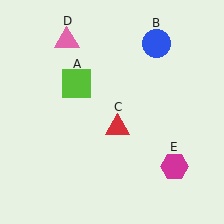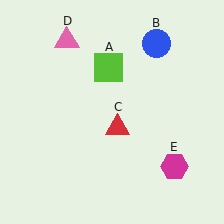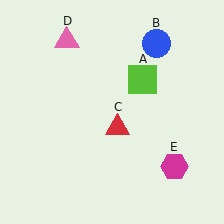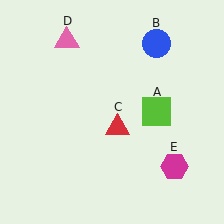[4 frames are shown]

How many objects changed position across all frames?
1 object changed position: lime square (object A).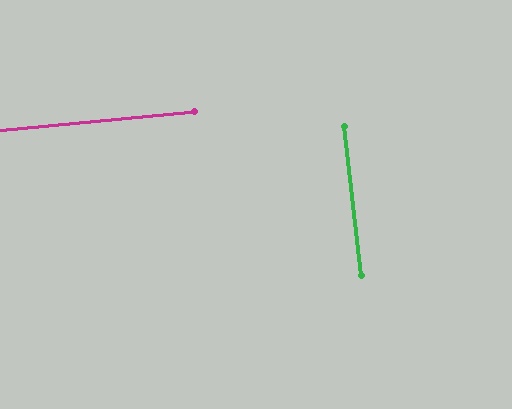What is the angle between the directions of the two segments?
Approximately 89 degrees.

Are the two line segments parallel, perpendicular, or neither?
Perpendicular — they meet at approximately 89°.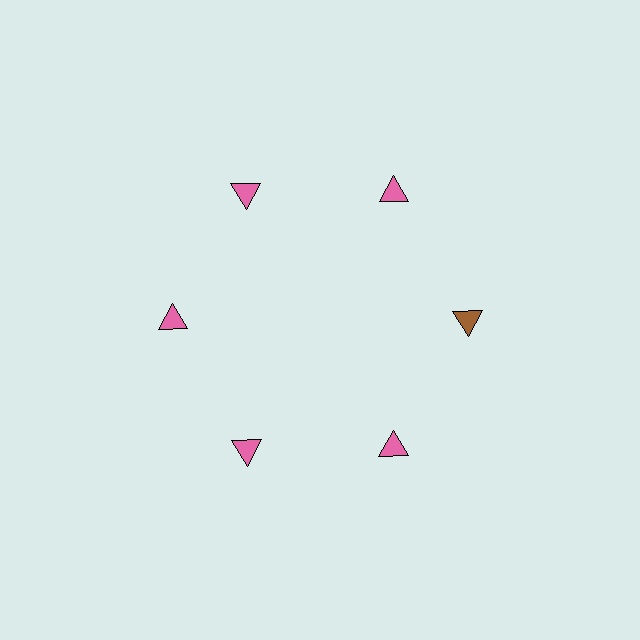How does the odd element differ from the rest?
It has a different color: brown instead of pink.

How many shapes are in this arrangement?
There are 6 shapes arranged in a ring pattern.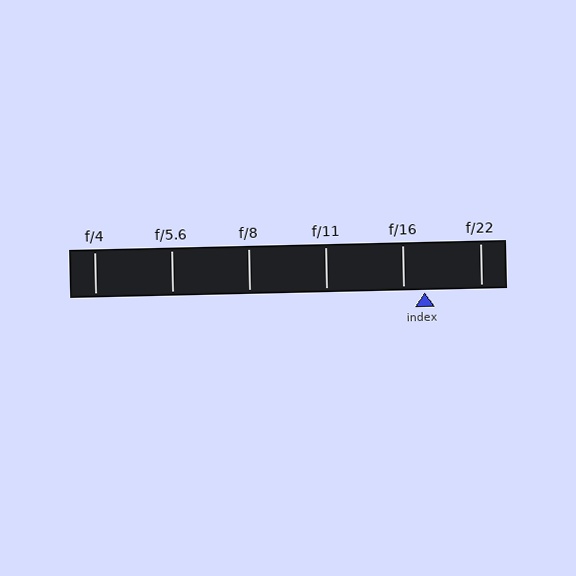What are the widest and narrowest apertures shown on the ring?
The widest aperture shown is f/4 and the narrowest is f/22.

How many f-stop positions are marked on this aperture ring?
There are 6 f-stop positions marked.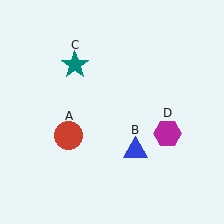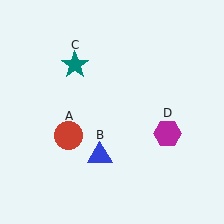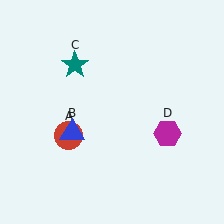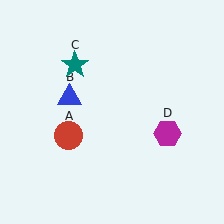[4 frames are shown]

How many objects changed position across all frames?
1 object changed position: blue triangle (object B).